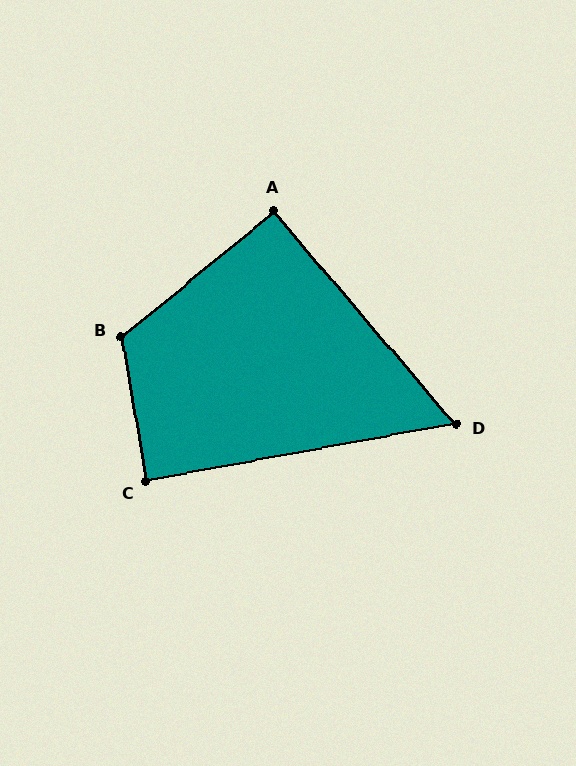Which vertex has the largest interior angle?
B, at approximately 120 degrees.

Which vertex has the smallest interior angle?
D, at approximately 60 degrees.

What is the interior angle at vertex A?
Approximately 91 degrees (approximately right).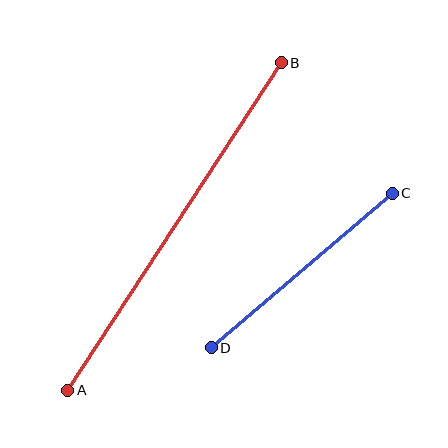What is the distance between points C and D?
The distance is approximately 238 pixels.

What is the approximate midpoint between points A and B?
The midpoint is at approximately (174, 226) pixels.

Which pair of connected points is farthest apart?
Points A and B are farthest apart.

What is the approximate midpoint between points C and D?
The midpoint is at approximately (302, 270) pixels.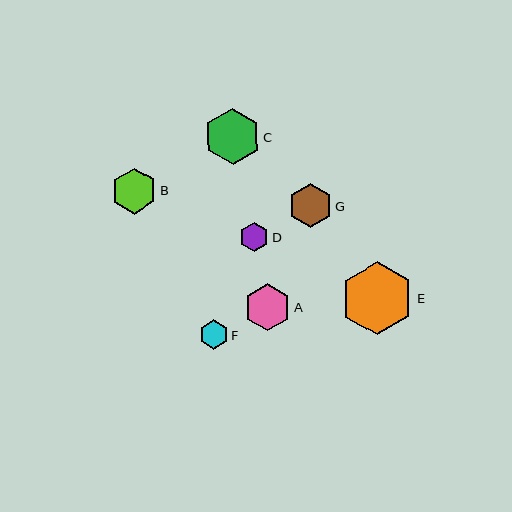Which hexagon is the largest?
Hexagon E is the largest with a size of approximately 74 pixels.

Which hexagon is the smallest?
Hexagon D is the smallest with a size of approximately 29 pixels.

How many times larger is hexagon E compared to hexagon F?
Hexagon E is approximately 2.5 times the size of hexagon F.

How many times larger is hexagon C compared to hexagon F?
Hexagon C is approximately 1.9 times the size of hexagon F.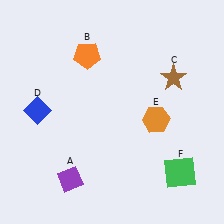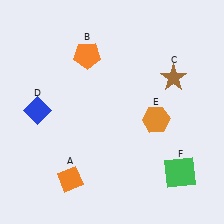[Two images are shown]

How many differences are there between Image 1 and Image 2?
There is 1 difference between the two images.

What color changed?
The diamond (A) changed from purple in Image 1 to orange in Image 2.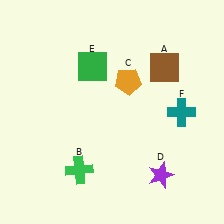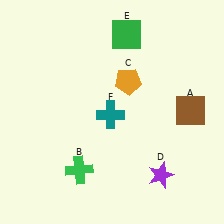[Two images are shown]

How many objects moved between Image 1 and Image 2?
3 objects moved between the two images.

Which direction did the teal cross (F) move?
The teal cross (F) moved left.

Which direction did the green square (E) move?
The green square (E) moved right.